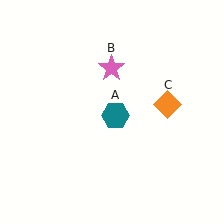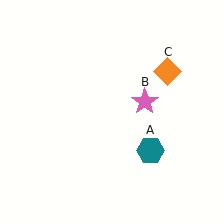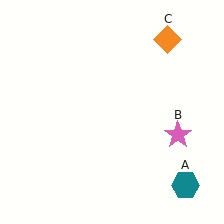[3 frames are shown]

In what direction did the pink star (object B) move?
The pink star (object B) moved down and to the right.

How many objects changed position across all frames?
3 objects changed position: teal hexagon (object A), pink star (object B), orange diamond (object C).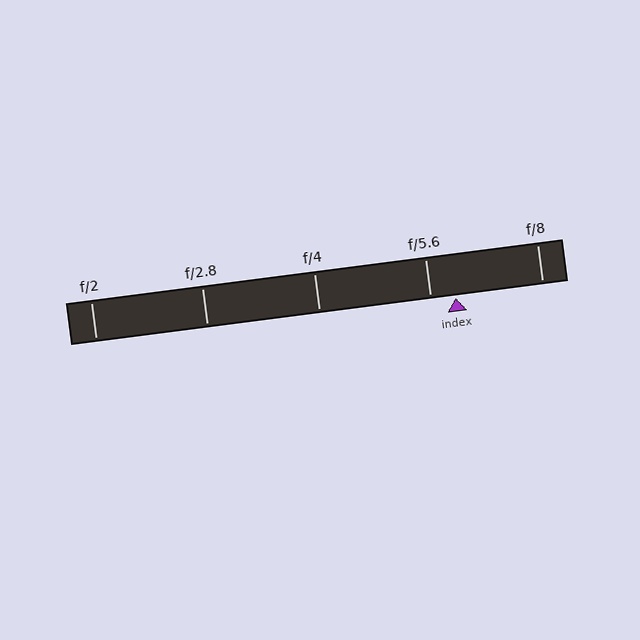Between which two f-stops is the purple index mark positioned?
The index mark is between f/5.6 and f/8.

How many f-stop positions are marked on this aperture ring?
There are 5 f-stop positions marked.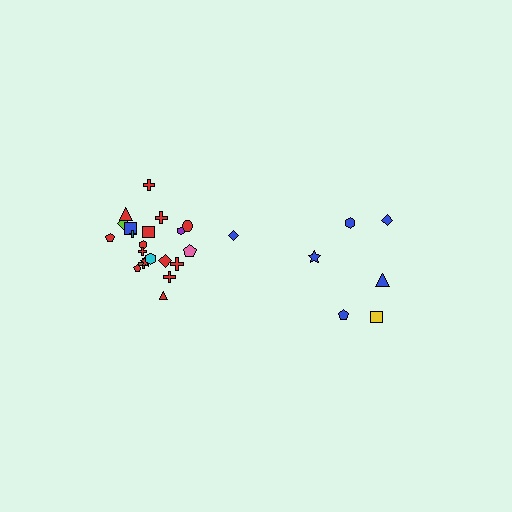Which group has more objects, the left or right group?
The left group.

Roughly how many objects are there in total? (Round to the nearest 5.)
Roughly 30 objects in total.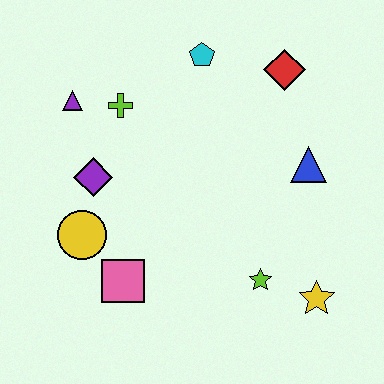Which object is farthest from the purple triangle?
The yellow star is farthest from the purple triangle.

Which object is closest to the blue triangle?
The red diamond is closest to the blue triangle.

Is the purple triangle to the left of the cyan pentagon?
Yes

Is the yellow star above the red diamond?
No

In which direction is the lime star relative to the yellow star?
The lime star is to the left of the yellow star.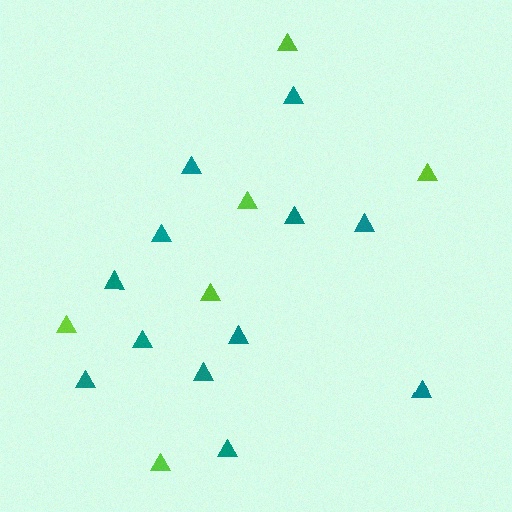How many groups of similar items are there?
There are 2 groups: one group of lime triangles (6) and one group of teal triangles (12).